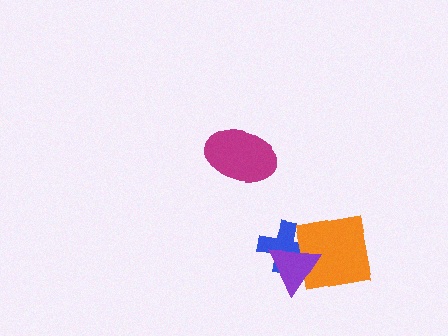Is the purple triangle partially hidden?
No, no other shape covers it.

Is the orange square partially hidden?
Yes, it is partially covered by another shape.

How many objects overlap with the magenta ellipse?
0 objects overlap with the magenta ellipse.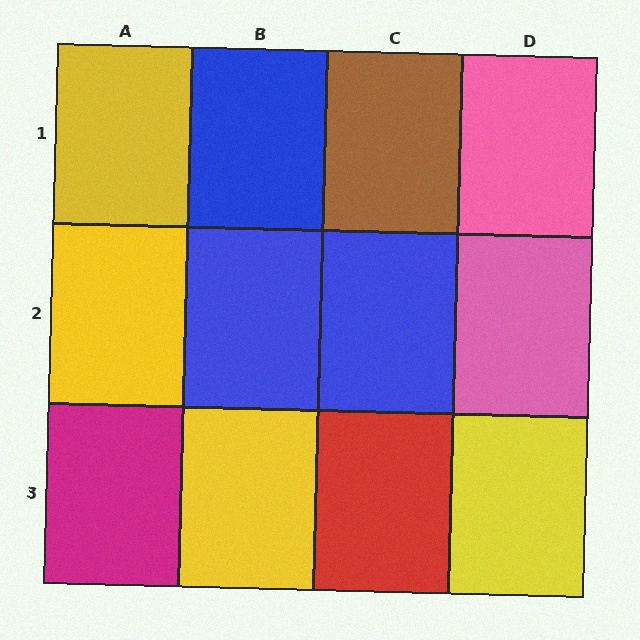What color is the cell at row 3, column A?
Magenta.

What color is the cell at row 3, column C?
Red.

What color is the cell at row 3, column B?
Yellow.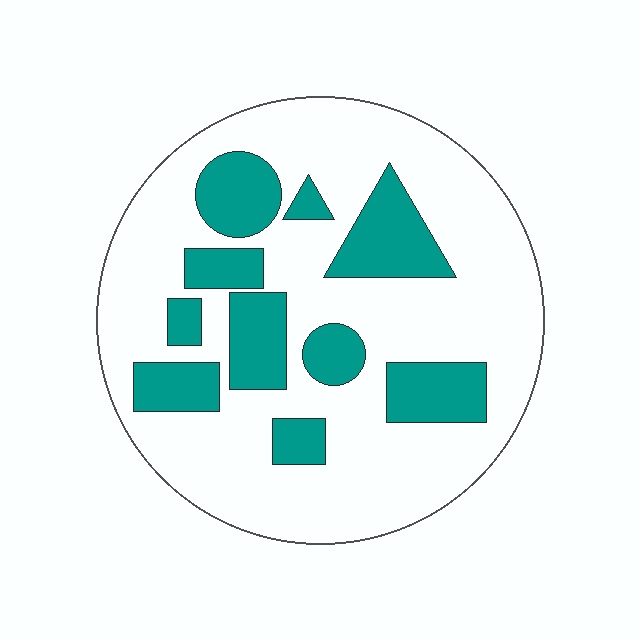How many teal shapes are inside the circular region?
10.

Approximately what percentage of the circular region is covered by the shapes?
Approximately 25%.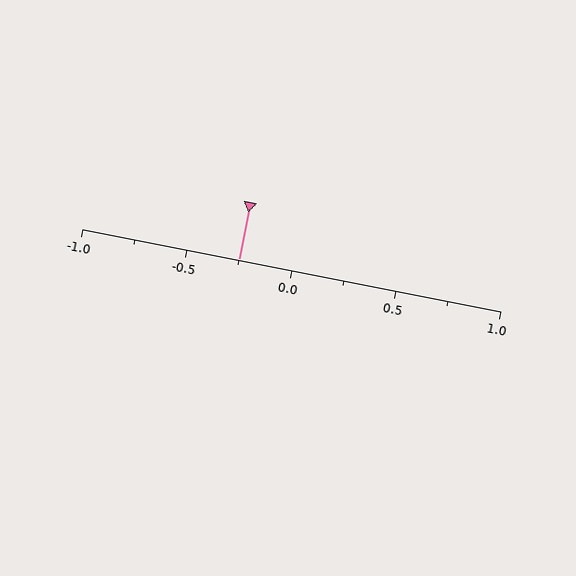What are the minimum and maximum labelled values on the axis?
The axis runs from -1.0 to 1.0.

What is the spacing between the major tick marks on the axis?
The major ticks are spaced 0.5 apart.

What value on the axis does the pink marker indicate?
The marker indicates approximately -0.25.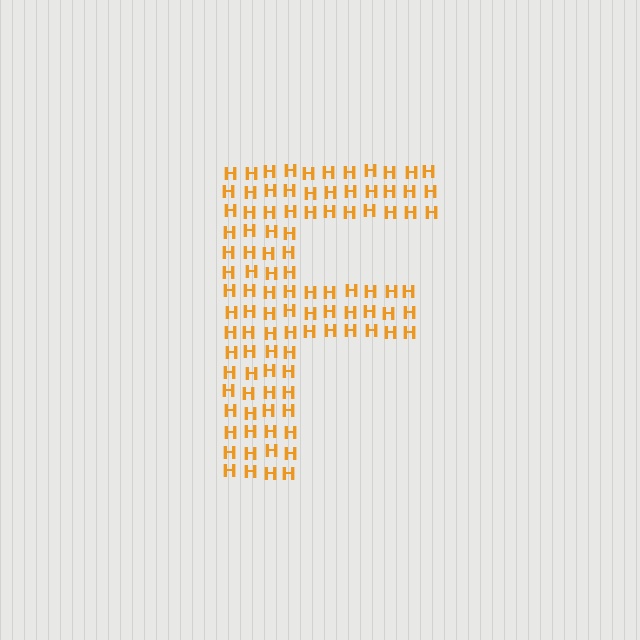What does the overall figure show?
The overall figure shows the letter F.